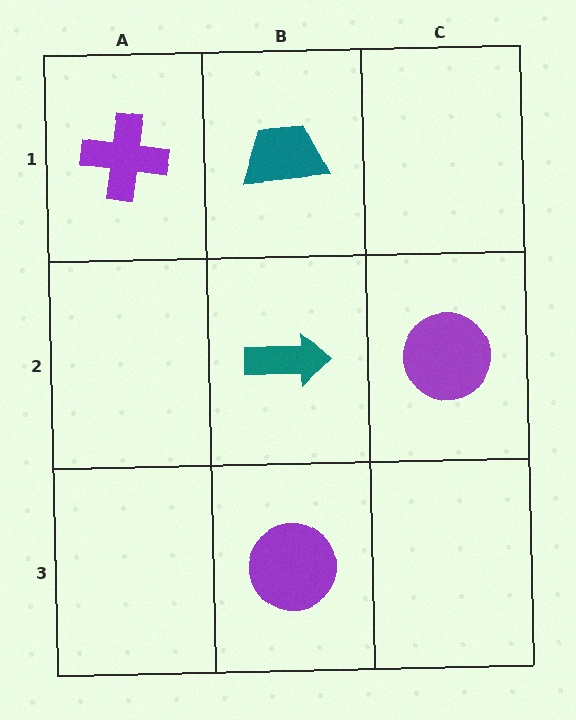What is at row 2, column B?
A teal arrow.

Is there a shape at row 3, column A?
No, that cell is empty.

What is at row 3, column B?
A purple circle.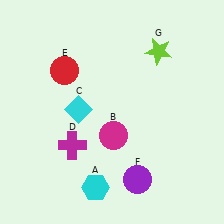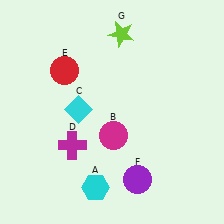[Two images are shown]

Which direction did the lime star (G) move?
The lime star (G) moved left.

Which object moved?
The lime star (G) moved left.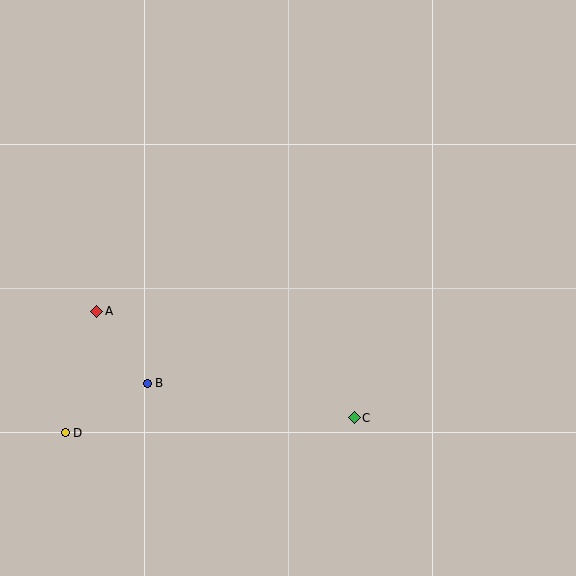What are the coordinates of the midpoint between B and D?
The midpoint between B and D is at (106, 408).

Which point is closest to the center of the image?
Point C at (354, 418) is closest to the center.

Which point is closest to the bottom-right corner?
Point C is closest to the bottom-right corner.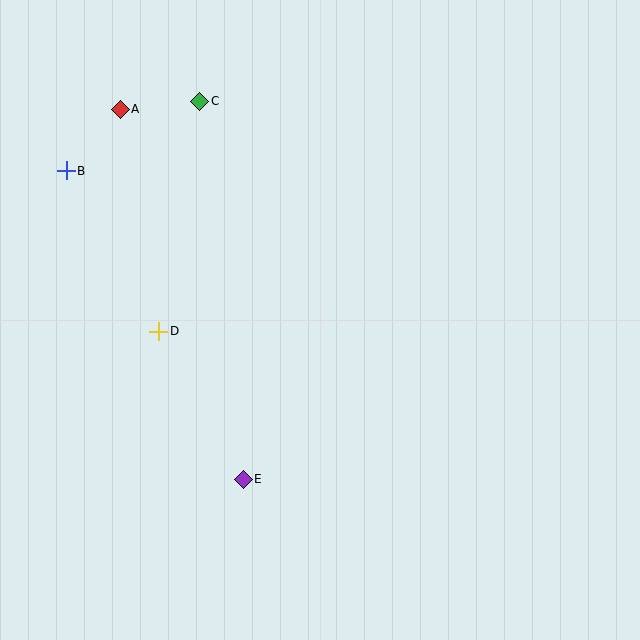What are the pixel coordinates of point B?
Point B is at (66, 171).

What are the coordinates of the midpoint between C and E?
The midpoint between C and E is at (222, 290).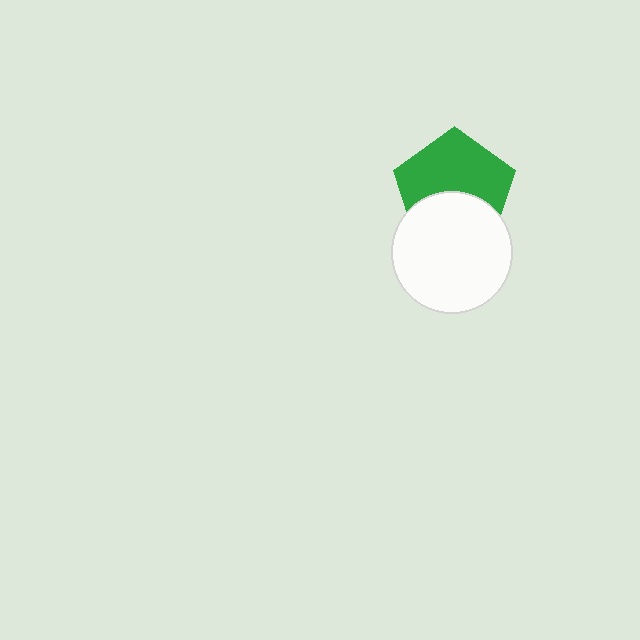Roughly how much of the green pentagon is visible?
About half of it is visible (roughly 60%).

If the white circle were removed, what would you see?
You would see the complete green pentagon.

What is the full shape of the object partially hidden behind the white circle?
The partially hidden object is a green pentagon.